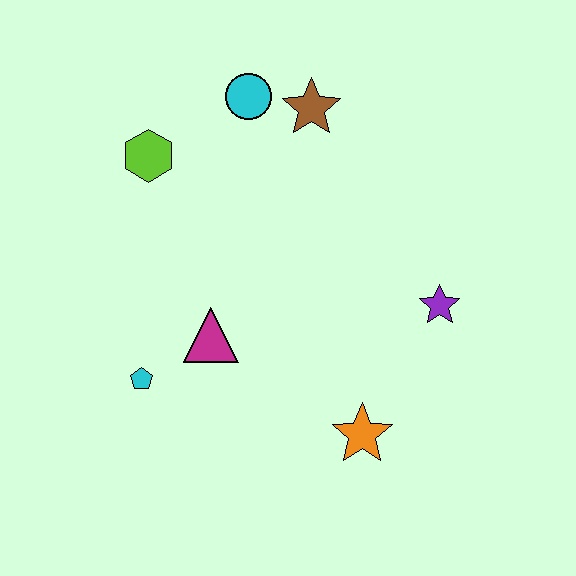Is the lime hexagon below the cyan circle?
Yes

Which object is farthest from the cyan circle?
The orange star is farthest from the cyan circle.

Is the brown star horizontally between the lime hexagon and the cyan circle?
No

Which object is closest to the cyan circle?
The brown star is closest to the cyan circle.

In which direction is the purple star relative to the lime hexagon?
The purple star is to the right of the lime hexagon.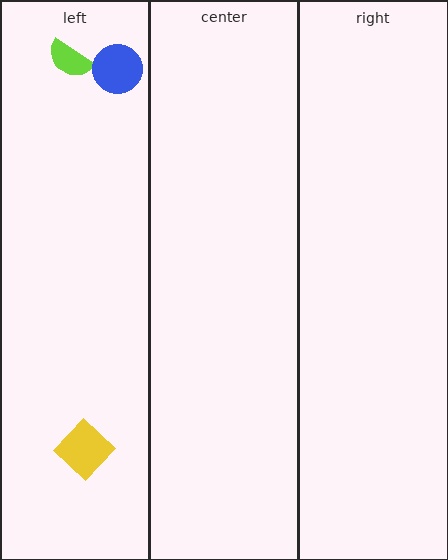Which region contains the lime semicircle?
The left region.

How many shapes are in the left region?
3.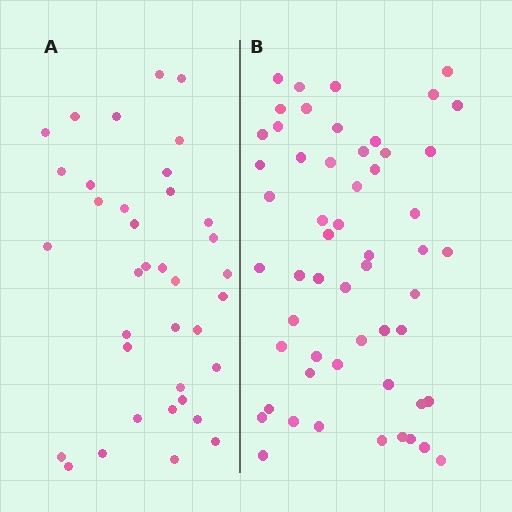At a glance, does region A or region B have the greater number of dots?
Region B (the right region) has more dots.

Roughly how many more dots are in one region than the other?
Region B has approximately 20 more dots than region A.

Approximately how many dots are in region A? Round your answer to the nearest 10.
About 40 dots. (The exact count is 37, which rounds to 40.)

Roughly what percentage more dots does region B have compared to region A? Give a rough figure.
About 50% more.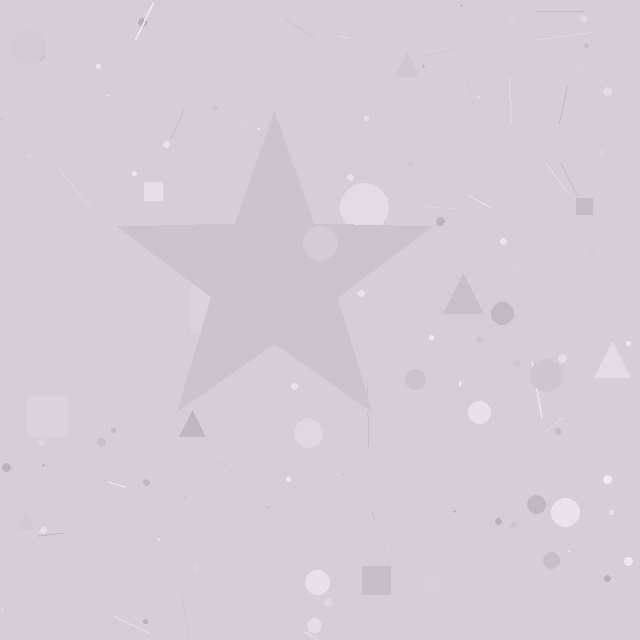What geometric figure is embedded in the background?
A star is embedded in the background.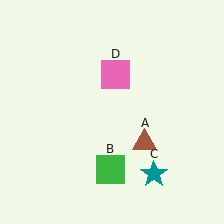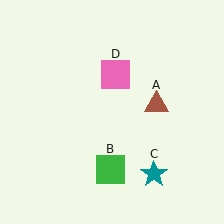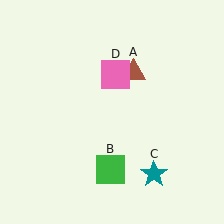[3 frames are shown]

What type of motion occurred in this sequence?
The brown triangle (object A) rotated counterclockwise around the center of the scene.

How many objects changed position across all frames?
1 object changed position: brown triangle (object A).